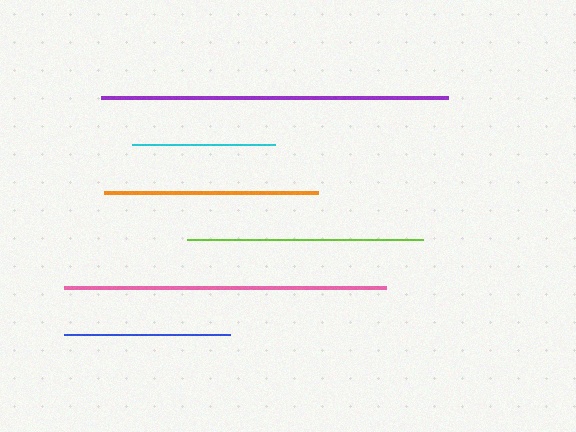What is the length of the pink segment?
The pink segment is approximately 322 pixels long.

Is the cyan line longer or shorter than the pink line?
The pink line is longer than the cyan line.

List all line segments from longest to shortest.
From longest to shortest: purple, pink, lime, orange, blue, cyan.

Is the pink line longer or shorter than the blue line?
The pink line is longer than the blue line.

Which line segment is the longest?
The purple line is the longest at approximately 347 pixels.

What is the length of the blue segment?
The blue segment is approximately 166 pixels long.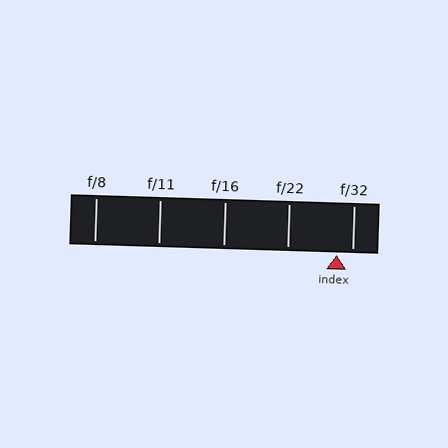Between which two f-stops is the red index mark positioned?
The index mark is between f/22 and f/32.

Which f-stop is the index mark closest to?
The index mark is closest to f/32.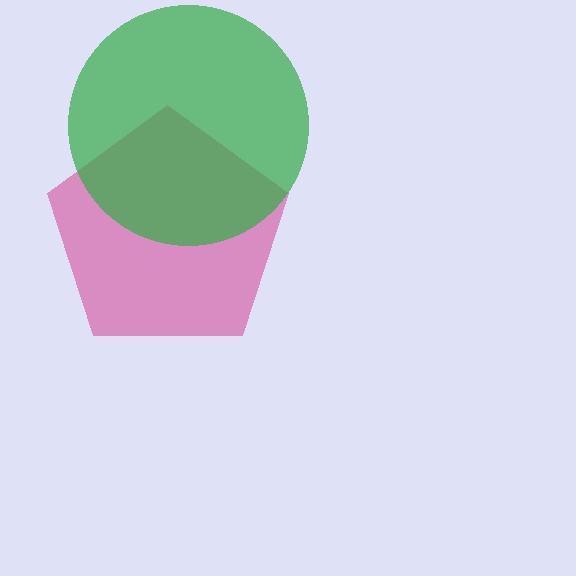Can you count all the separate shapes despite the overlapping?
Yes, there are 2 separate shapes.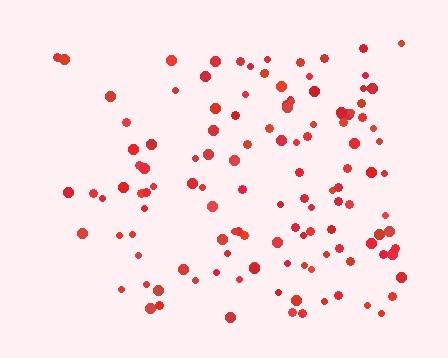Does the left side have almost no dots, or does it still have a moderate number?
Still a moderate number, just noticeably fewer than the right.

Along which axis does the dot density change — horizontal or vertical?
Horizontal.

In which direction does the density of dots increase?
From left to right, with the right side densest.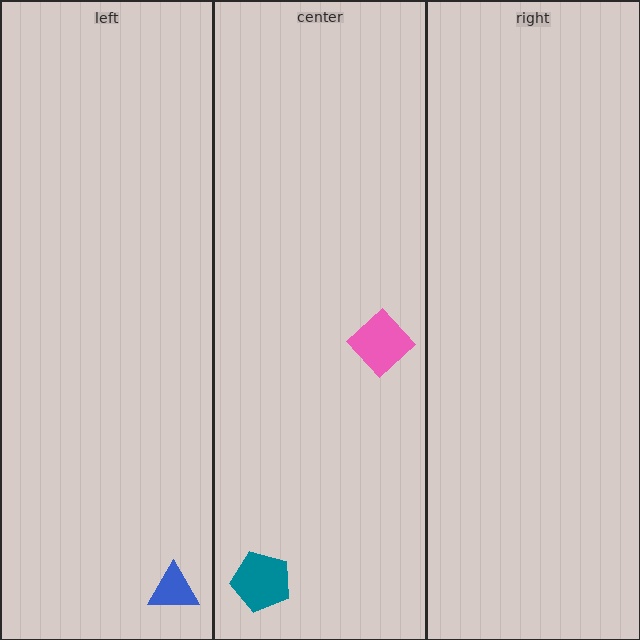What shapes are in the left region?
The blue triangle.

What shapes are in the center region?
The teal pentagon, the pink diamond.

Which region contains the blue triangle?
The left region.